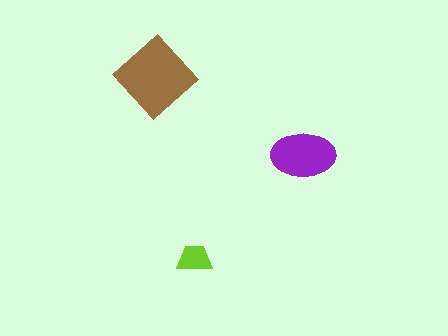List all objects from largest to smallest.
The brown diamond, the purple ellipse, the lime trapezoid.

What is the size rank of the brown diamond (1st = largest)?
1st.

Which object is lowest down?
The lime trapezoid is bottommost.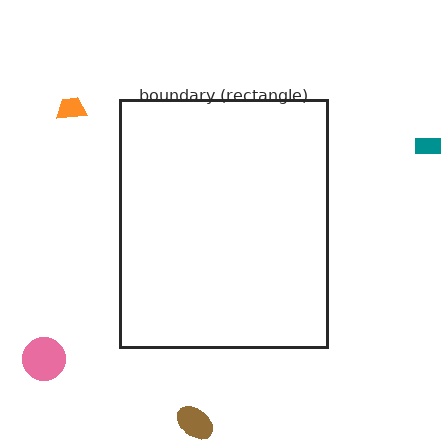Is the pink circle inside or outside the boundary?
Outside.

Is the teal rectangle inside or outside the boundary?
Outside.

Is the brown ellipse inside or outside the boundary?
Outside.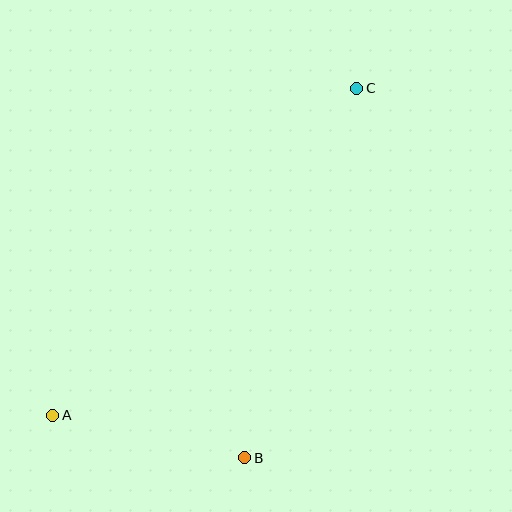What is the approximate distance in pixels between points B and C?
The distance between B and C is approximately 386 pixels.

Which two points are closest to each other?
Points A and B are closest to each other.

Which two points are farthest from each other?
Points A and C are farthest from each other.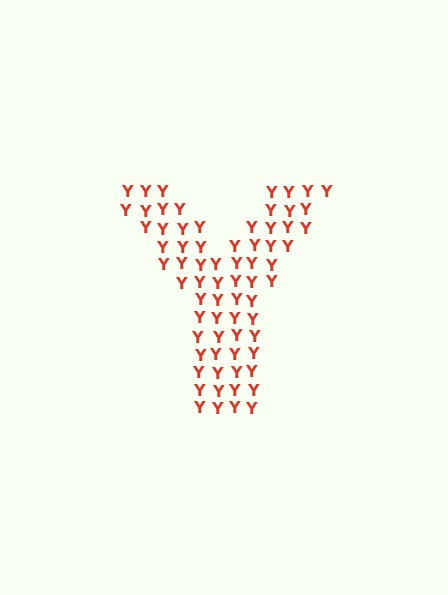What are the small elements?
The small elements are letter Y's.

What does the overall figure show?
The overall figure shows the letter Y.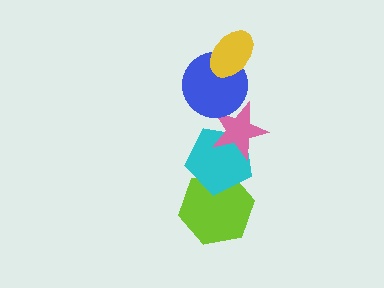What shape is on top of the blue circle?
The yellow ellipse is on top of the blue circle.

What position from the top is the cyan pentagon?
The cyan pentagon is 4th from the top.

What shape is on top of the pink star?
The blue circle is on top of the pink star.